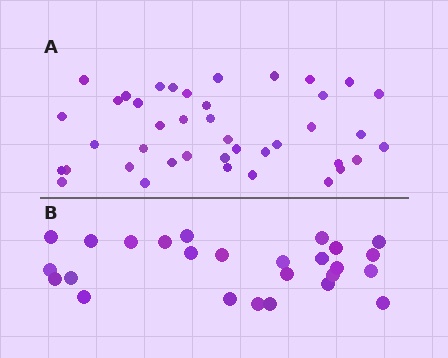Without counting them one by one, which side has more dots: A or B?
Region A (the top region) has more dots.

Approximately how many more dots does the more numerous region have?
Region A has approximately 15 more dots than region B.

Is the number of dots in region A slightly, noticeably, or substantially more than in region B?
Region A has substantially more. The ratio is roughly 1.6 to 1.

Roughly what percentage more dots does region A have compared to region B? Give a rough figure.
About 60% more.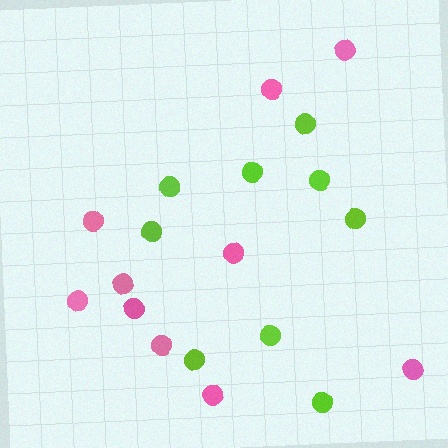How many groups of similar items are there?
There are 2 groups: one group of pink circles (10) and one group of lime circles (9).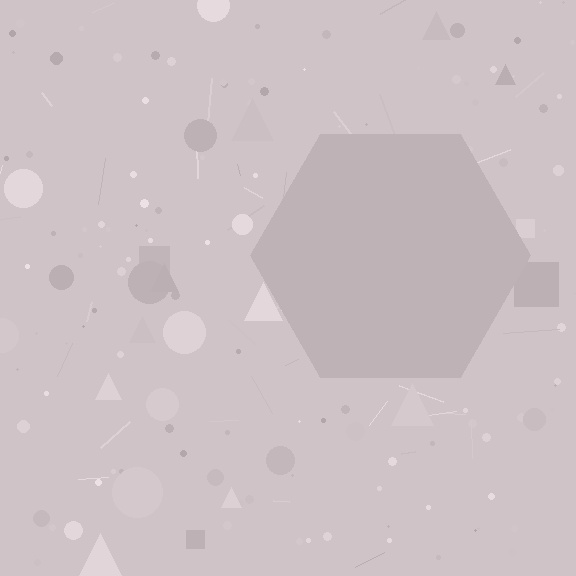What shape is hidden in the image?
A hexagon is hidden in the image.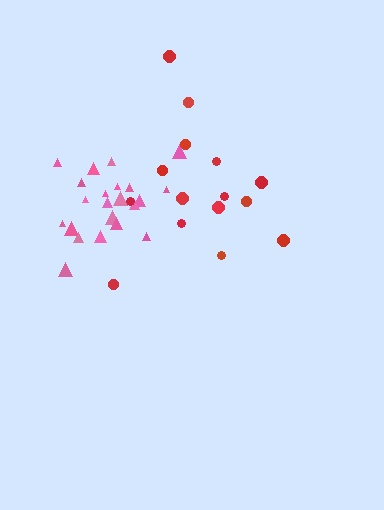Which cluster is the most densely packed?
Pink.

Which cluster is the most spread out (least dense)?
Red.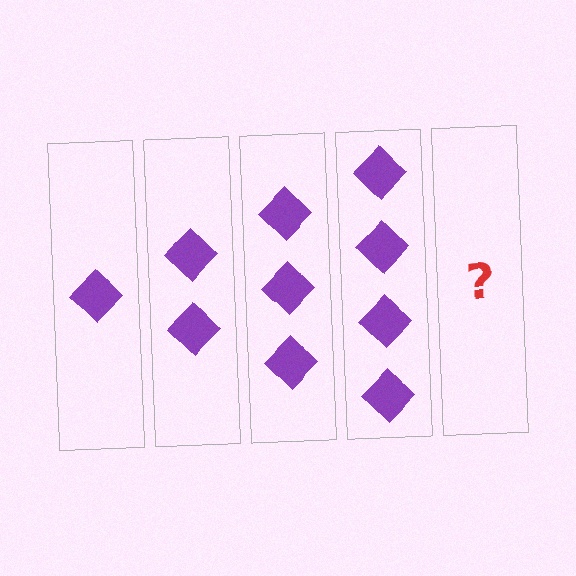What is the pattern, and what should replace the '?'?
The pattern is that each step adds one more diamond. The '?' should be 5 diamonds.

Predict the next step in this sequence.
The next step is 5 diamonds.